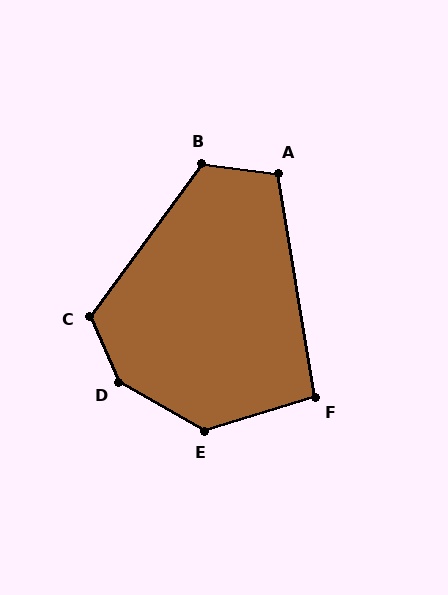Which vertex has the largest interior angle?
D, at approximately 143 degrees.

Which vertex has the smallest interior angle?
F, at approximately 98 degrees.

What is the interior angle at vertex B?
Approximately 119 degrees (obtuse).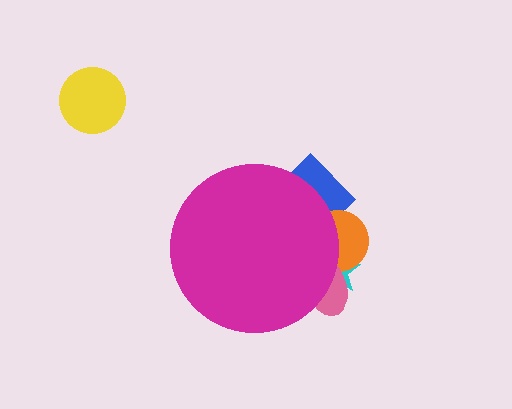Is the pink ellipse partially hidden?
Yes, the pink ellipse is partially hidden behind the magenta circle.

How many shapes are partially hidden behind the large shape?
4 shapes are partially hidden.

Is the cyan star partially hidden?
Yes, the cyan star is partially hidden behind the magenta circle.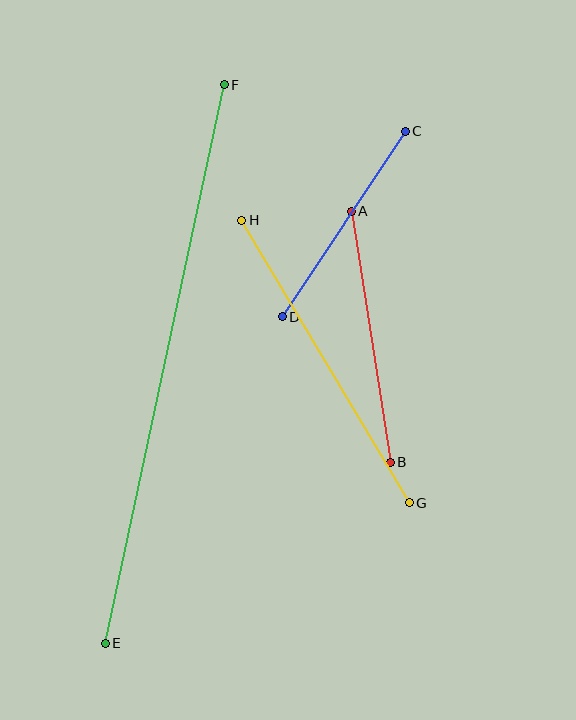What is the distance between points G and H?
The distance is approximately 329 pixels.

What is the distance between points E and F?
The distance is approximately 571 pixels.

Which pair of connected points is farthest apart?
Points E and F are farthest apart.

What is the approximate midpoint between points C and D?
The midpoint is at approximately (344, 224) pixels.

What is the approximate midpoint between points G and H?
The midpoint is at approximately (326, 362) pixels.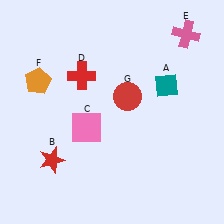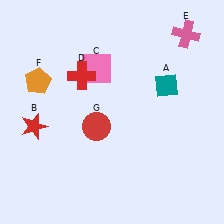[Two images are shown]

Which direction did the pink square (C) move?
The pink square (C) moved up.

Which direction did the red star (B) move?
The red star (B) moved up.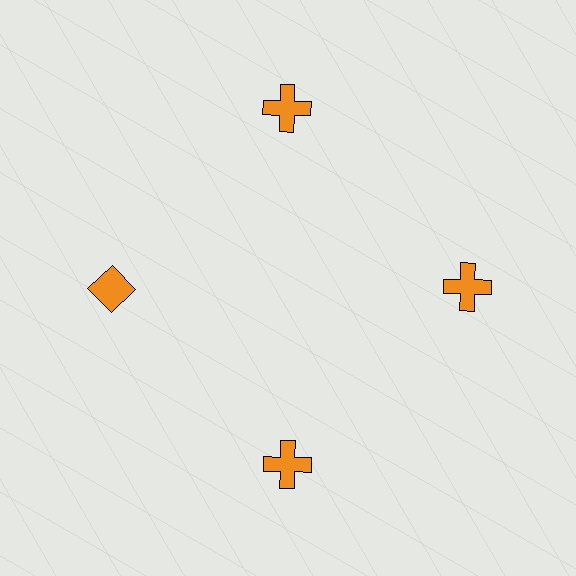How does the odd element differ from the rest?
It has a different shape: diamond instead of cross.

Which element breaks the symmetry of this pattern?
The orange diamond at roughly the 9 o'clock position breaks the symmetry. All other shapes are orange crosses.